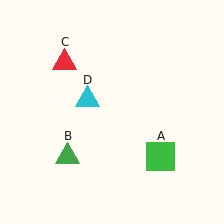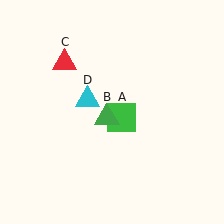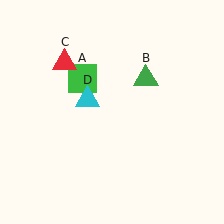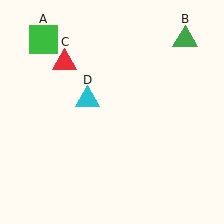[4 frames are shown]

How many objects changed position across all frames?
2 objects changed position: green square (object A), green triangle (object B).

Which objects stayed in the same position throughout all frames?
Red triangle (object C) and cyan triangle (object D) remained stationary.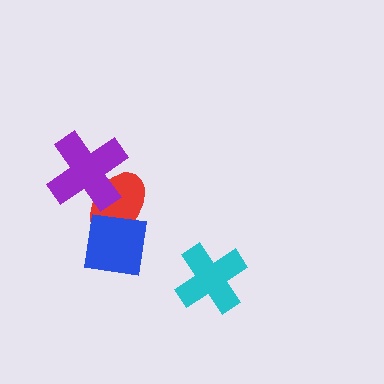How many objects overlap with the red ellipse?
2 objects overlap with the red ellipse.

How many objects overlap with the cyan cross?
0 objects overlap with the cyan cross.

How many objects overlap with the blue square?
1 object overlaps with the blue square.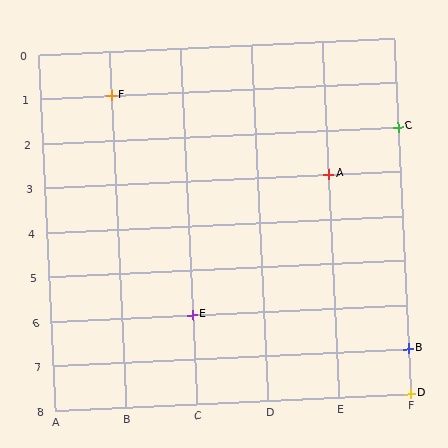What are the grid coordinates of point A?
Point A is at grid coordinates (E, 3).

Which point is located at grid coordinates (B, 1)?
Point F is at (B, 1).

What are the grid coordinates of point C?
Point C is at grid coordinates (F, 2).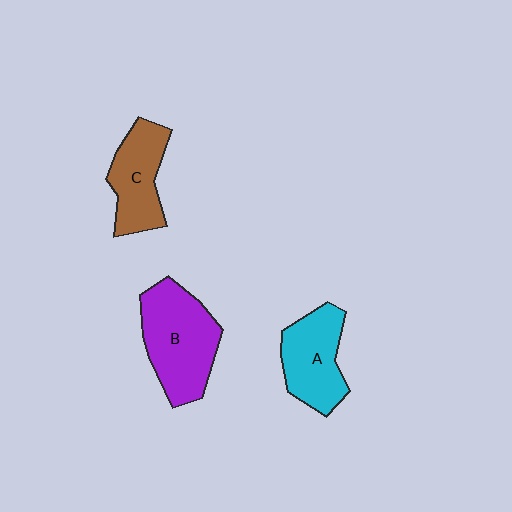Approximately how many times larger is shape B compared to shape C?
Approximately 1.4 times.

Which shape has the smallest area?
Shape C (brown).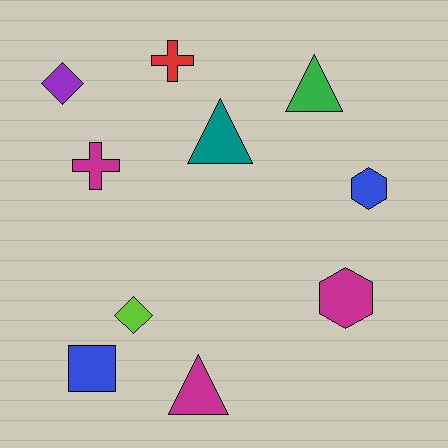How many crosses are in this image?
There are 2 crosses.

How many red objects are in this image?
There is 1 red object.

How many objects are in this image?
There are 10 objects.